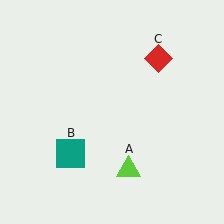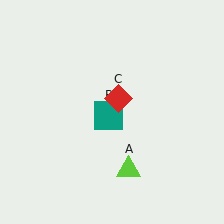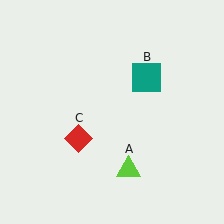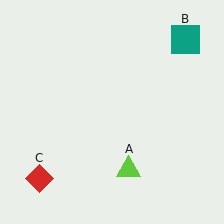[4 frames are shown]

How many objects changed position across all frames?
2 objects changed position: teal square (object B), red diamond (object C).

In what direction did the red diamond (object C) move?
The red diamond (object C) moved down and to the left.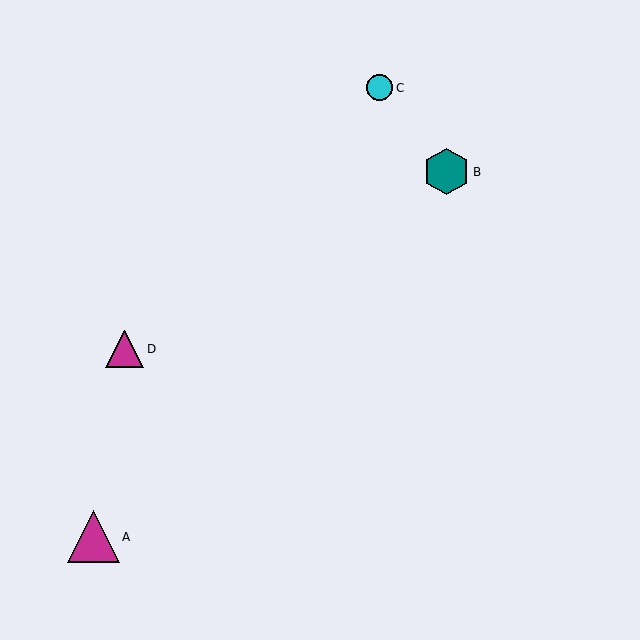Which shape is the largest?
The magenta triangle (labeled A) is the largest.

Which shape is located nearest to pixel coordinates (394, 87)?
The cyan circle (labeled C) at (379, 88) is nearest to that location.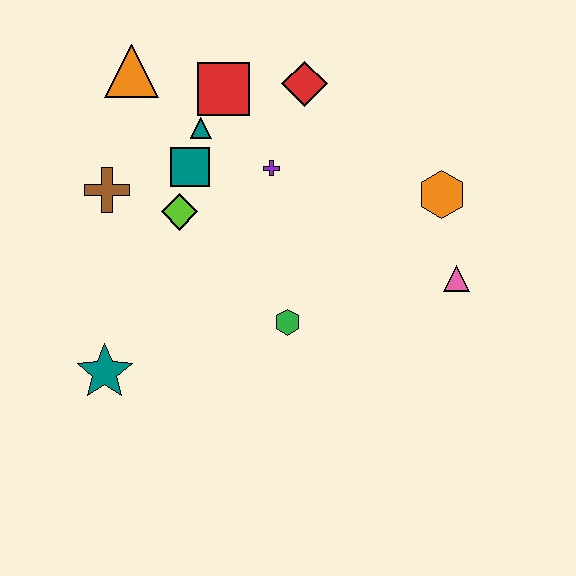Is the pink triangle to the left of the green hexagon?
No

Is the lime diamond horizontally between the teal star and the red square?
Yes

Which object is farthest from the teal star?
The orange hexagon is farthest from the teal star.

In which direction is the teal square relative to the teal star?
The teal square is above the teal star.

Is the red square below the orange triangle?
Yes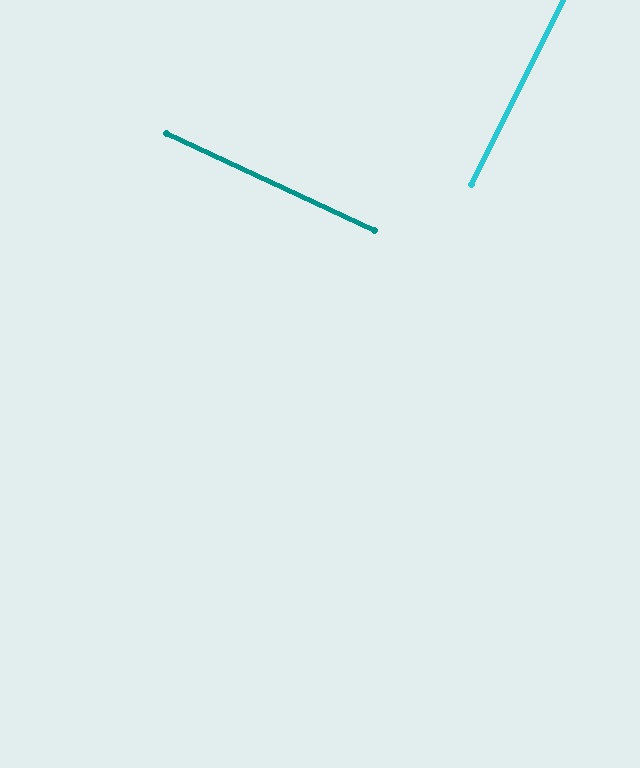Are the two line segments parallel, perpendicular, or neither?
Perpendicular — they meet at approximately 89°.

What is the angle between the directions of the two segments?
Approximately 89 degrees.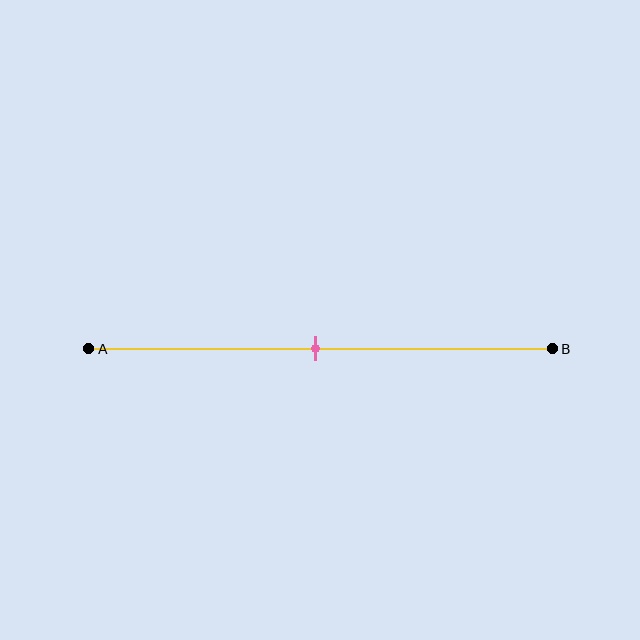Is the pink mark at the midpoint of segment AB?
Yes, the mark is approximately at the midpoint.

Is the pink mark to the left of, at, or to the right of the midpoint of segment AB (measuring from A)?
The pink mark is approximately at the midpoint of segment AB.